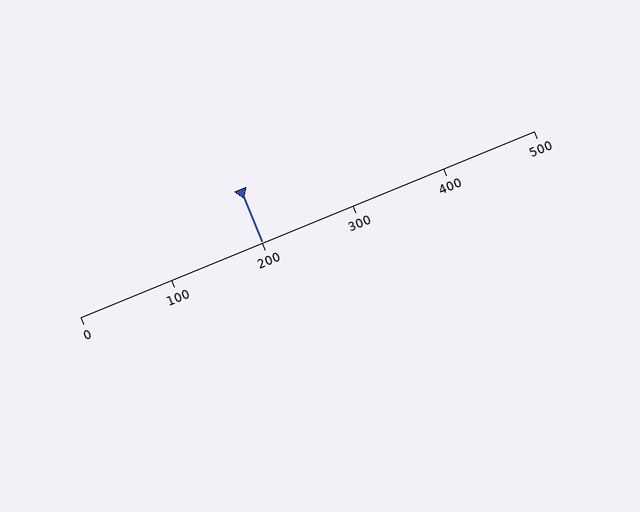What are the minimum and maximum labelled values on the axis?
The axis runs from 0 to 500.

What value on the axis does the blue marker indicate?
The marker indicates approximately 200.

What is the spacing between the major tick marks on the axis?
The major ticks are spaced 100 apart.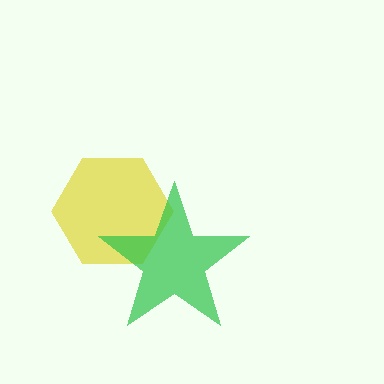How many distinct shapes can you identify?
There are 2 distinct shapes: a yellow hexagon, a green star.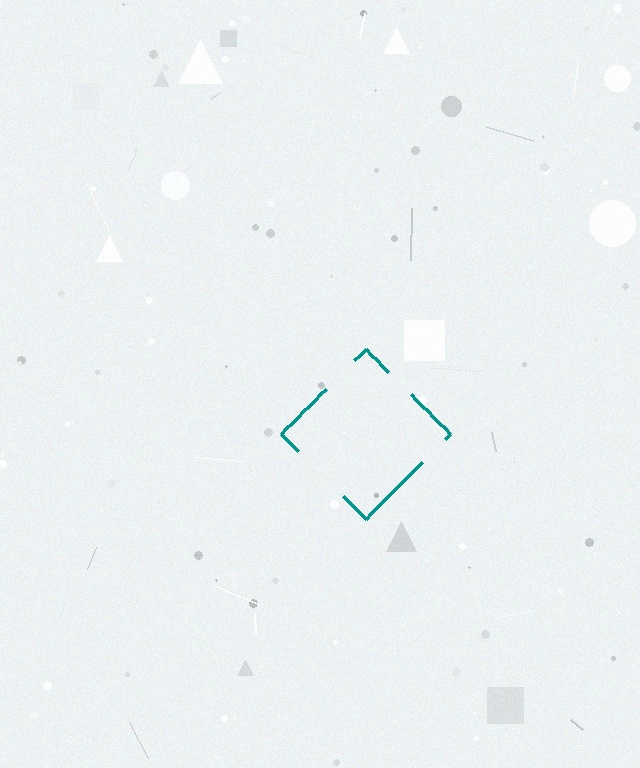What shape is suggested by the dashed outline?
The dashed outline suggests a diamond.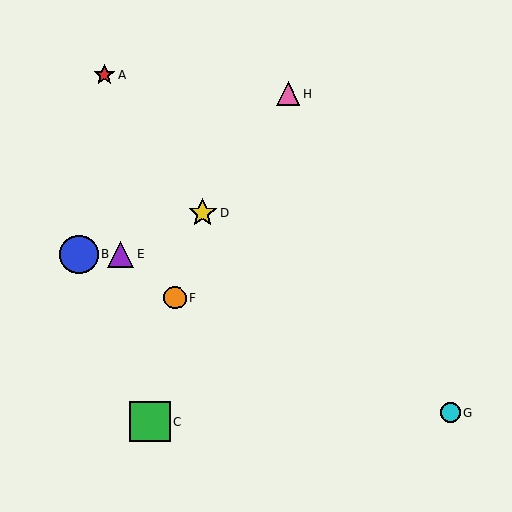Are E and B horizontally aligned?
Yes, both are at y≈255.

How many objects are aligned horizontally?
2 objects (B, E) are aligned horizontally.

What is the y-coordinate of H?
Object H is at y≈94.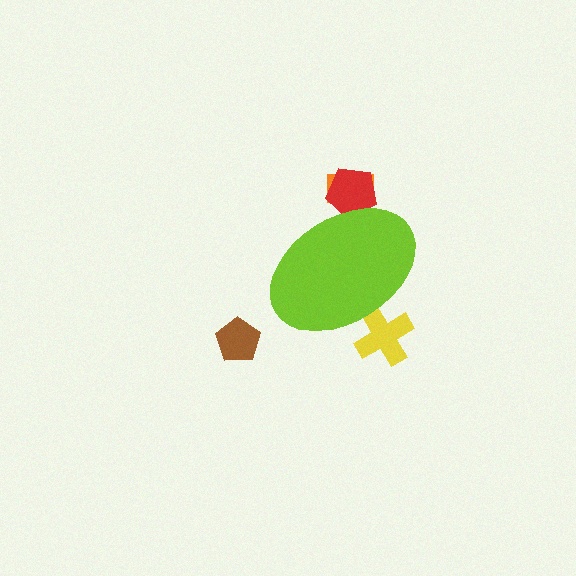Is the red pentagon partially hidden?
Yes, the red pentagon is partially hidden behind the lime ellipse.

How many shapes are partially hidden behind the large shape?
3 shapes are partially hidden.